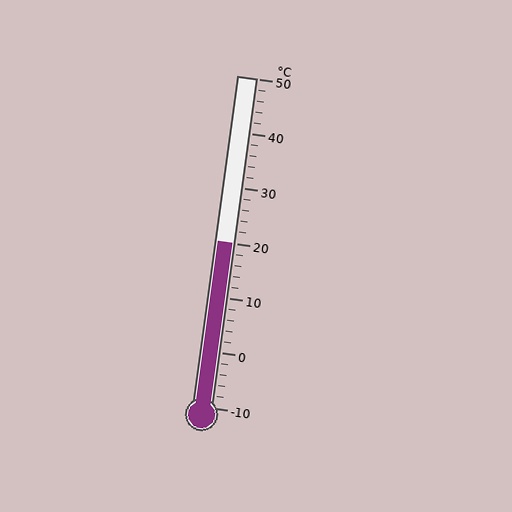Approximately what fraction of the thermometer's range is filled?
The thermometer is filled to approximately 50% of its range.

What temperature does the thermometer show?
The thermometer shows approximately 20°C.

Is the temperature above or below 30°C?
The temperature is below 30°C.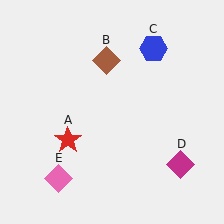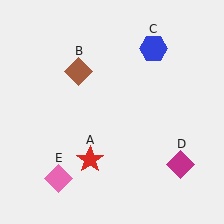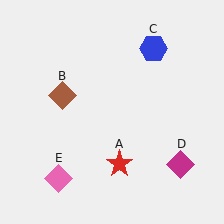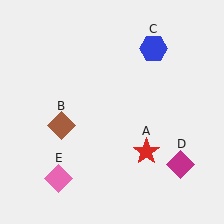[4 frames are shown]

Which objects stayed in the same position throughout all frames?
Blue hexagon (object C) and magenta diamond (object D) and pink diamond (object E) remained stationary.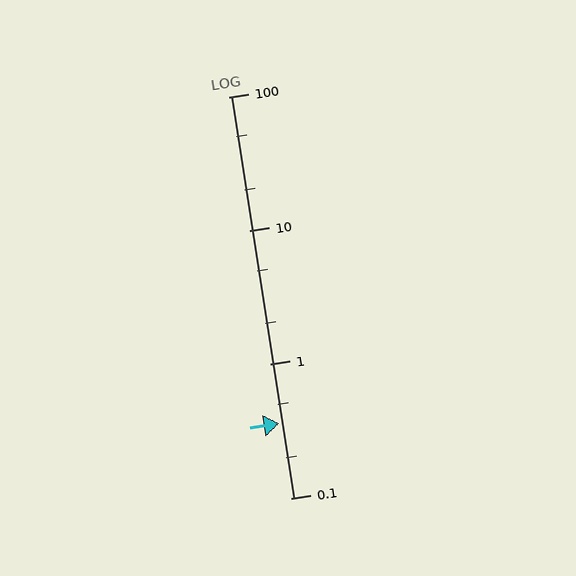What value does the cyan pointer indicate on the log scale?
The pointer indicates approximately 0.36.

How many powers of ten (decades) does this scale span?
The scale spans 3 decades, from 0.1 to 100.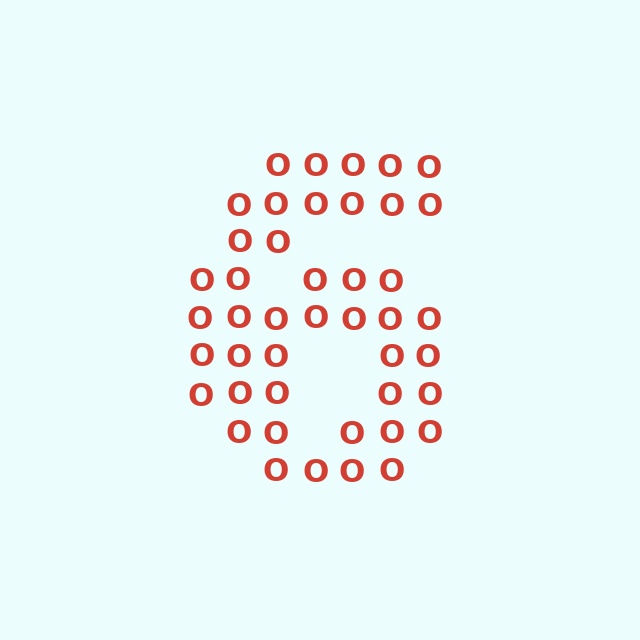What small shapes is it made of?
It is made of small letter O's.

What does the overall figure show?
The overall figure shows the digit 6.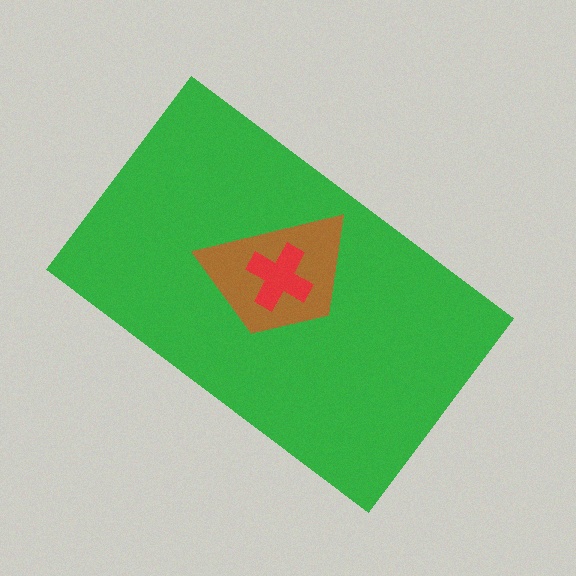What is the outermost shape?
The green rectangle.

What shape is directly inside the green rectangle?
The brown trapezoid.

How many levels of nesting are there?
3.